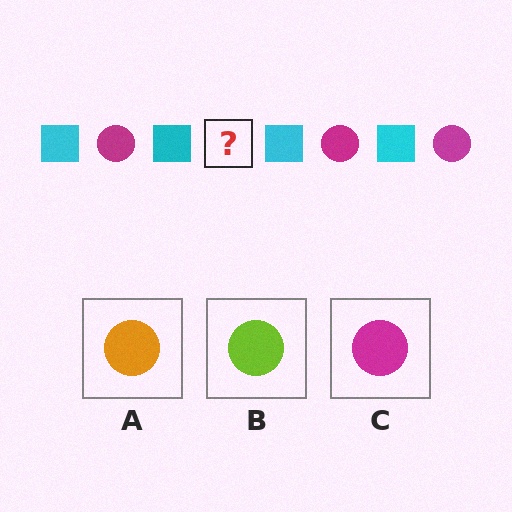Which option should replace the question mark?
Option C.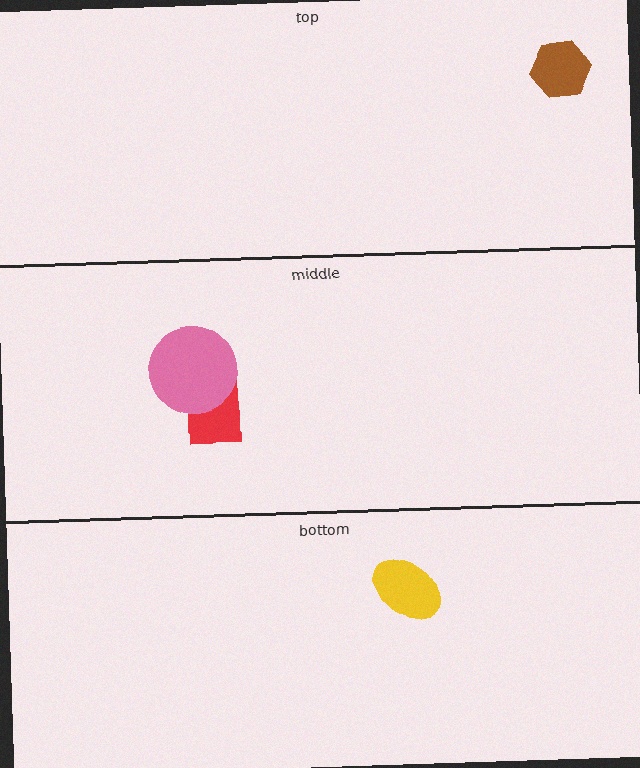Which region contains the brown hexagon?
The top region.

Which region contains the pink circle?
The middle region.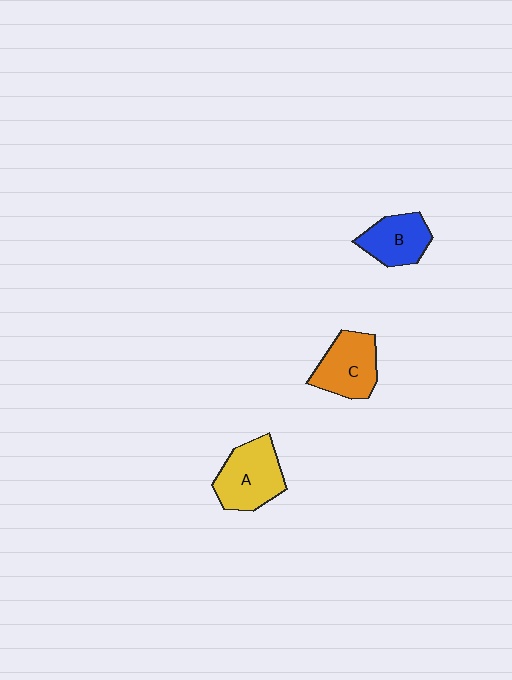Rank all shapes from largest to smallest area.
From largest to smallest: A (yellow), C (orange), B (blue).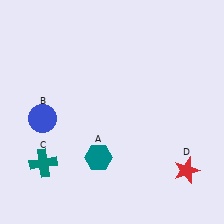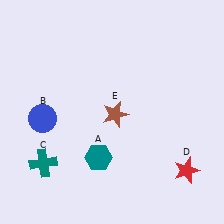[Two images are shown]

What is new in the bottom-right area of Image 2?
A brown star (E) was added in the bottom-right area of Image 2.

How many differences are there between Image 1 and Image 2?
There is 1 difference between the two images.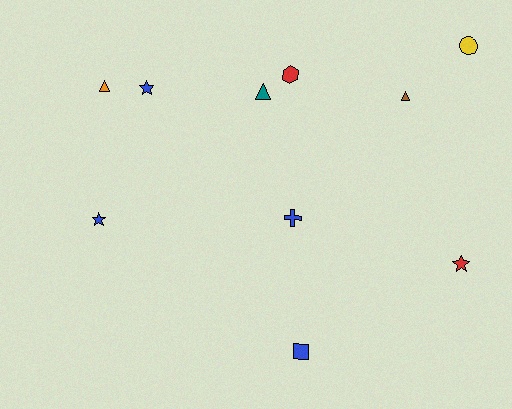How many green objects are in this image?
There are no green objects.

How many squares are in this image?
There is 1 square.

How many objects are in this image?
There are 10 objects.